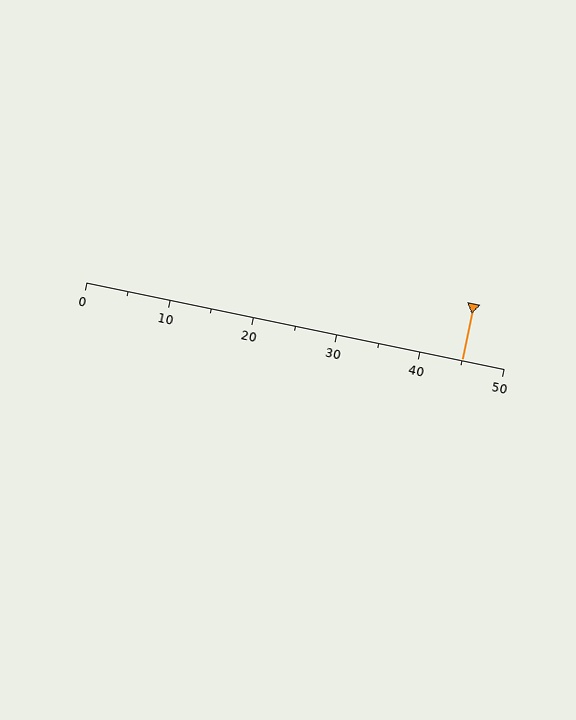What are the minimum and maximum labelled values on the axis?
The axis runs from 0 to 50.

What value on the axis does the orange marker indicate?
The marker indicates approximately 45.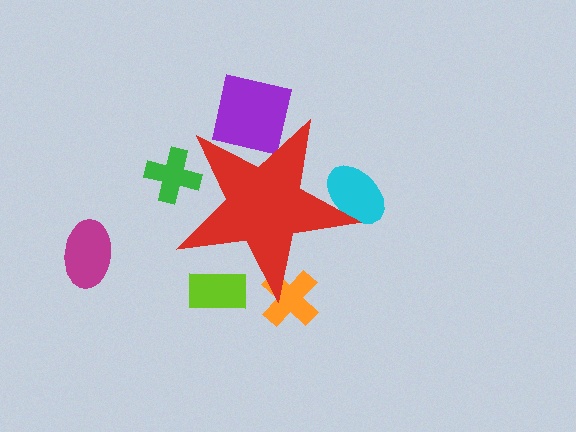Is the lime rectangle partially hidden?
Yes, the lime rectangle is partially hidden behind the red star.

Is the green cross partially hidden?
Yes, the green cross is partially hidden behind the red star.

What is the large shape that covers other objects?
A red star.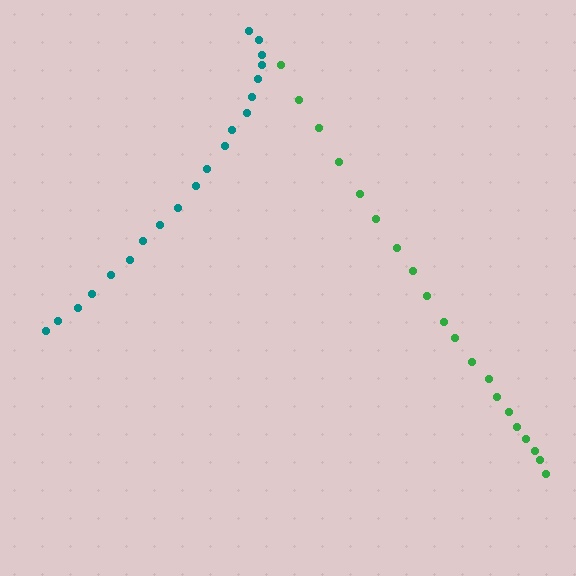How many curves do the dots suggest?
There are 2 distinct paths.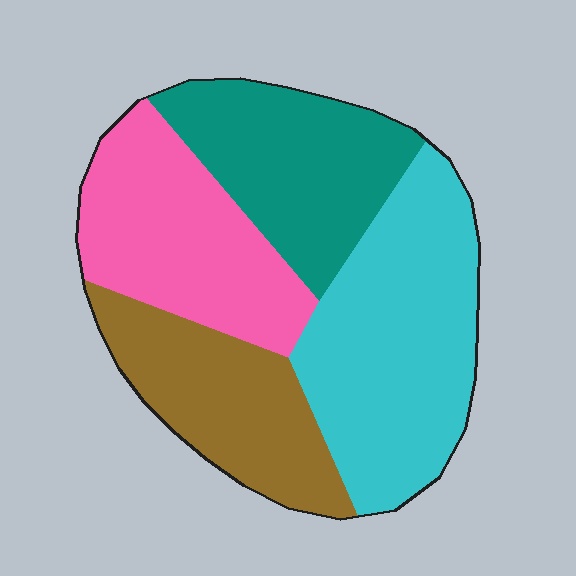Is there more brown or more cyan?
Cyan.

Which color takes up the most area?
Cyan, at roughly 35%.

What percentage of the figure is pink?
Pink covers roughly 25% of the figure.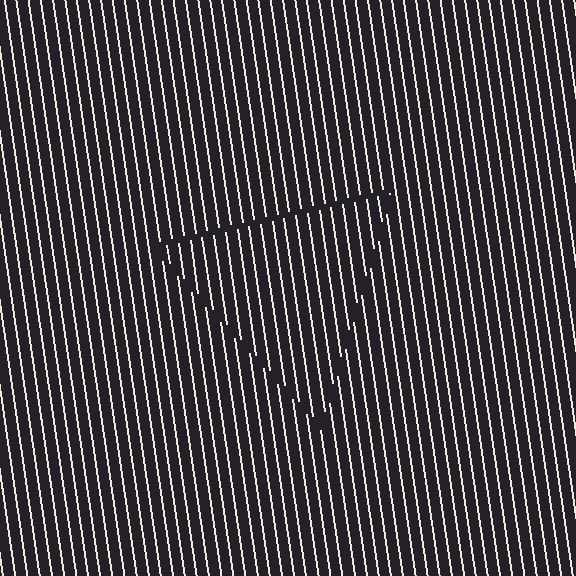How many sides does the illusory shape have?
3 sides — the line-ends trace a triangle.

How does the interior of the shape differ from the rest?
The interior of the shape contains the same grating, shifted by half a period — the contour is defined by the phase discontinuity where line-ends from the inner and outer gratings abut.